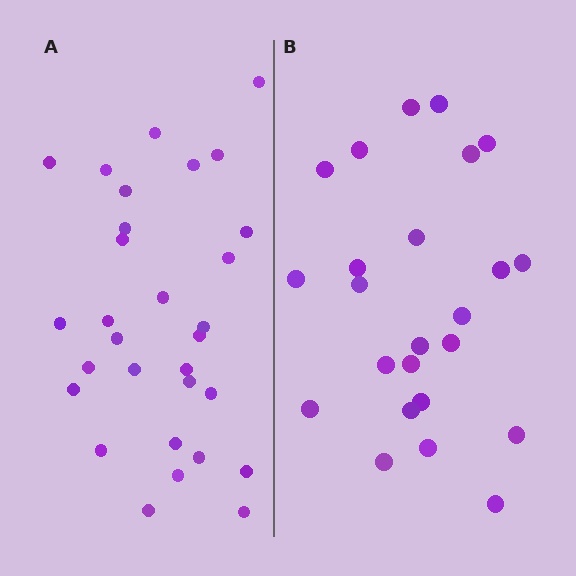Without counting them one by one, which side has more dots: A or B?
Region A (the left region) has more dots.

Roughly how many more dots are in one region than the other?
Region A has about 6 more dots than region B.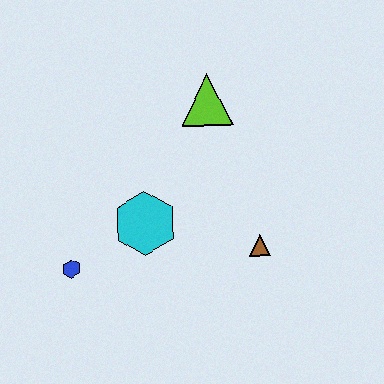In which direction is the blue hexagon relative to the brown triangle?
The blue hexagon is to the left of the brown triangle.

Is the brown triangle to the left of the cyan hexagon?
No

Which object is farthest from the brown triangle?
The blue hexagon is farthest from the brown triangle.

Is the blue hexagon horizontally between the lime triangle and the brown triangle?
No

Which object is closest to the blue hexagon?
The cyan hexagon is closest to the blue hexagon.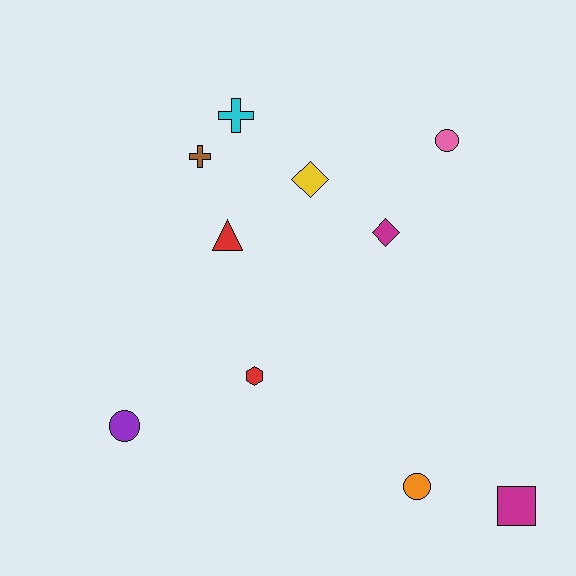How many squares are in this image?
There is 1 square.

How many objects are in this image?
There are 10 objects.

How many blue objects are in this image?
There are no blue objects.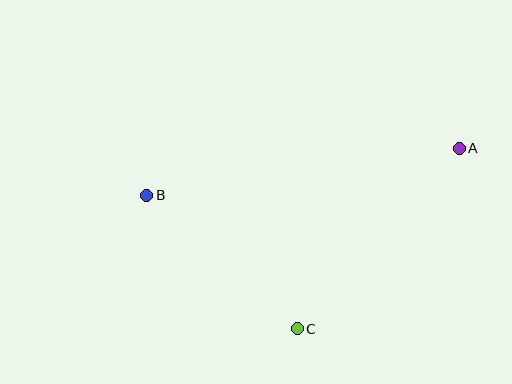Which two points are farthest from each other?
Points A and B are farthest from each other.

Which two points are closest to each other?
Points B and C are closest to each other.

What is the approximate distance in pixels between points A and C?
The distance between A and C is approximately 242 pixels.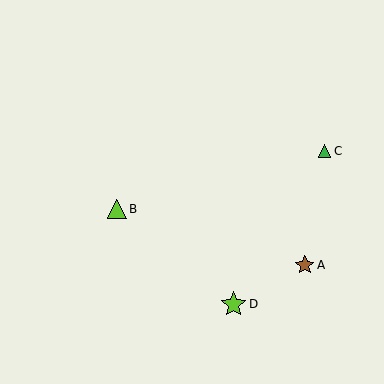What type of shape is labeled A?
Shape A is a brown star.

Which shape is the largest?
The lime star (labeled D) is the largest.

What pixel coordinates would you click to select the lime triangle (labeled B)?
Click at (117, 209) to select the lime triangle B.